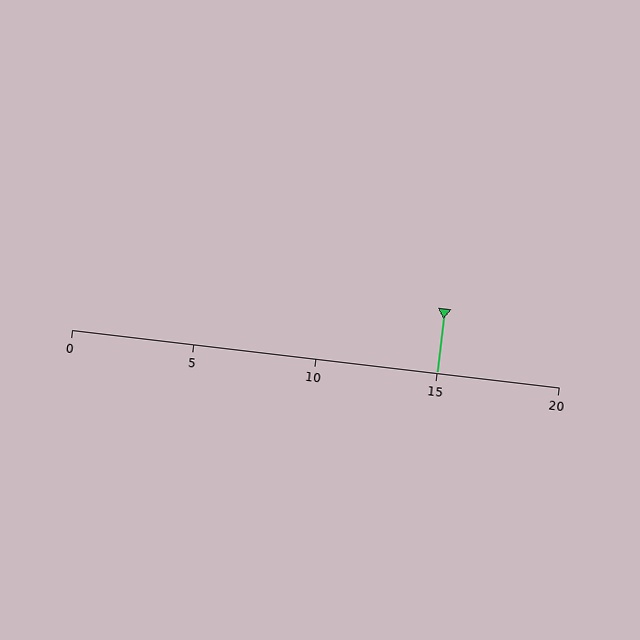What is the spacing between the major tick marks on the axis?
The major ticks are spaced 5 apart.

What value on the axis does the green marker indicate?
The marker indicates approximately 15.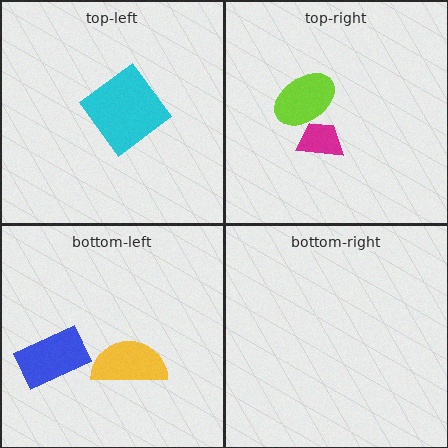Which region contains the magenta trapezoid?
The top-right region.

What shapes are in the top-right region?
The magenta trapezoid, the lime ellipse.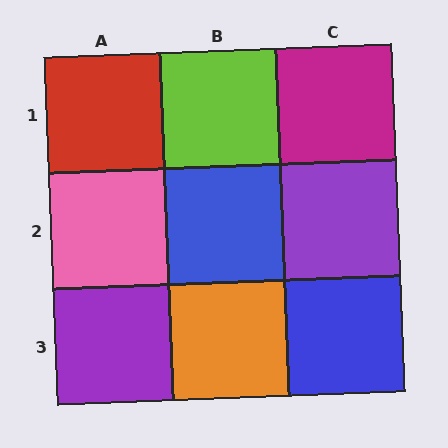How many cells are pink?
1 cell is pink.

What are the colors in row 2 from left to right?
Pink, blue, purple.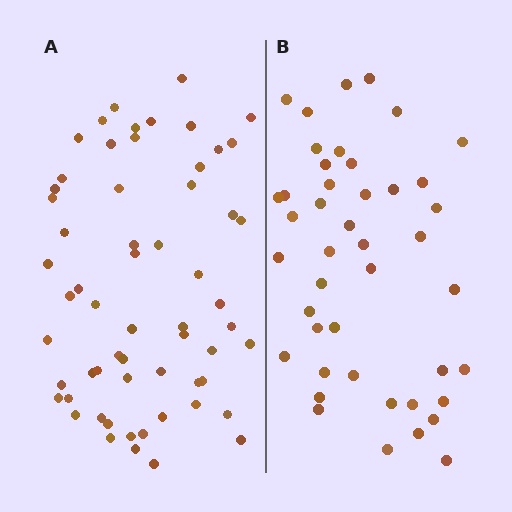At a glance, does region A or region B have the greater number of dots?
Region A (the left region) has more dots.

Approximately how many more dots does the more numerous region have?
Region A has approximately 15 more dots than region B.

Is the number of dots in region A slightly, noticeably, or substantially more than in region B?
Region A has noticeably more, but not dramatically so. The ratio is roughly 1.4 to 1.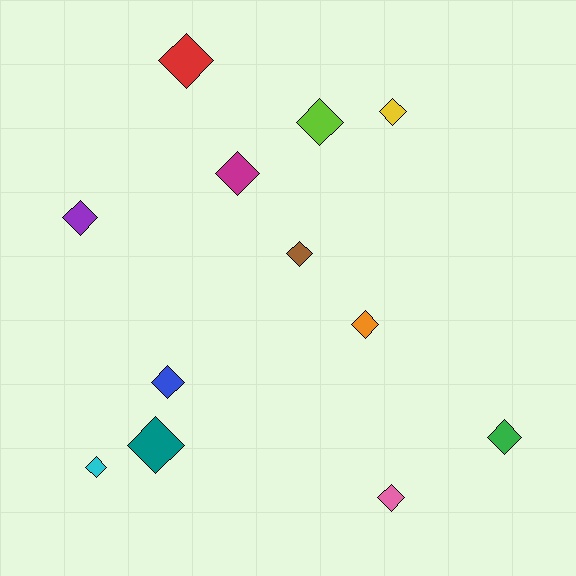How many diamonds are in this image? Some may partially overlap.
There are 12 diamonds.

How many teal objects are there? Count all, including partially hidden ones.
There is 1 teal object.